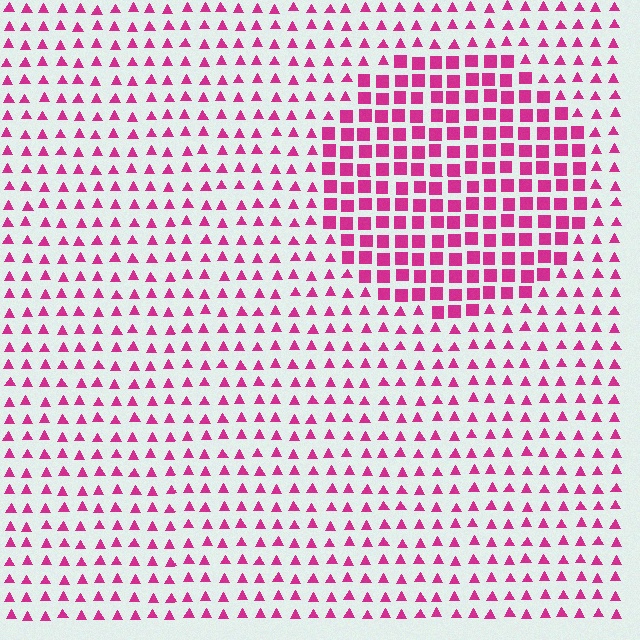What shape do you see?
I see a circle.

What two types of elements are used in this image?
The image uses squares inside the circle region and triangles outside it.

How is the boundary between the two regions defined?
The boundary is defined by a change in element shape: squares inside vs. triangles outside. All elements share the same color and spacing.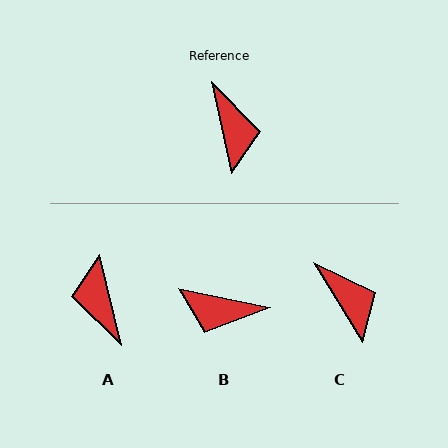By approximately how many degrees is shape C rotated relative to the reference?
Approximately 20 degrees counter-clockwise.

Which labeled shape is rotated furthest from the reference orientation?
A, about 178 degrees away.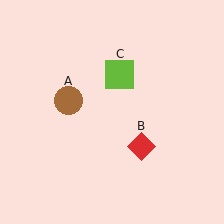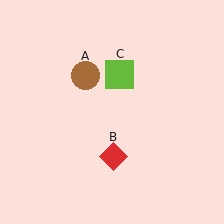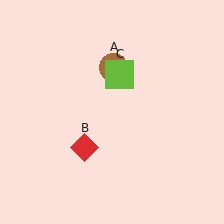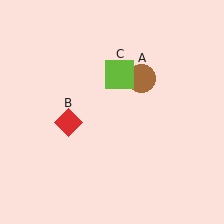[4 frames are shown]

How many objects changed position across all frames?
2 objects changed position: brown circle (object A), red diamond (object B).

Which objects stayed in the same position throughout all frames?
Lime square (object C) remained stationary.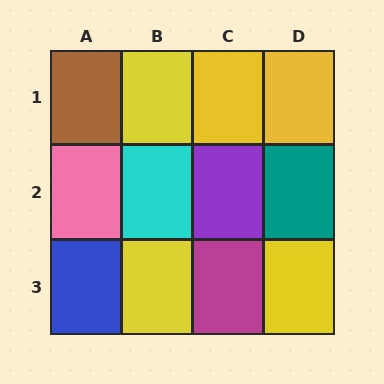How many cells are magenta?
1 cell is magenta.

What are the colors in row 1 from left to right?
Brown, yellow, yellow, yellow.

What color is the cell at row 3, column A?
Blue.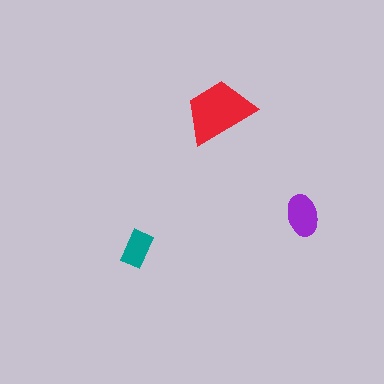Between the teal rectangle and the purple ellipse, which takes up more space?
The purple ellipse.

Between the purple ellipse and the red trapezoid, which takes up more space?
The red trapezoid.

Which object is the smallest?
The teal rectangle.